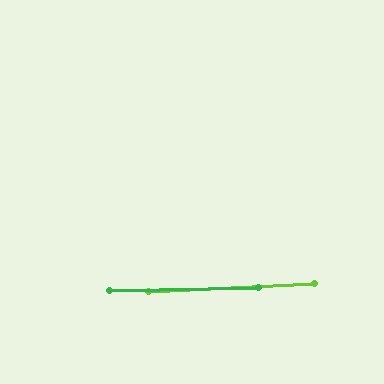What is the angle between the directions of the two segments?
Approximately 2 degrees.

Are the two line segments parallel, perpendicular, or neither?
Parallel — their directions differ by only 1.8°.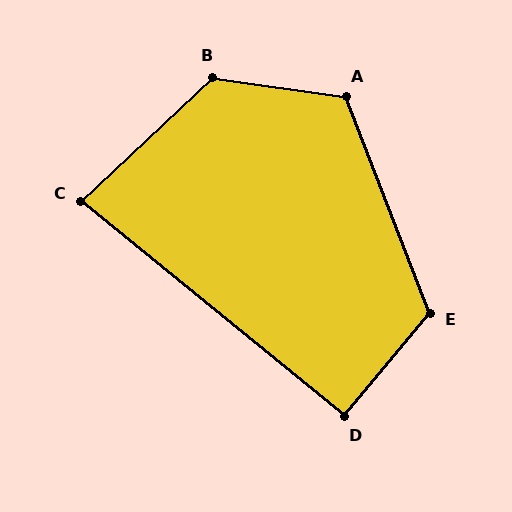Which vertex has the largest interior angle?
B, at approximately 129 degrees.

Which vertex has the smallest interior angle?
C, at approximately 82 degrees.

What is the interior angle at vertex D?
Approximately 90 degrees (approximately right).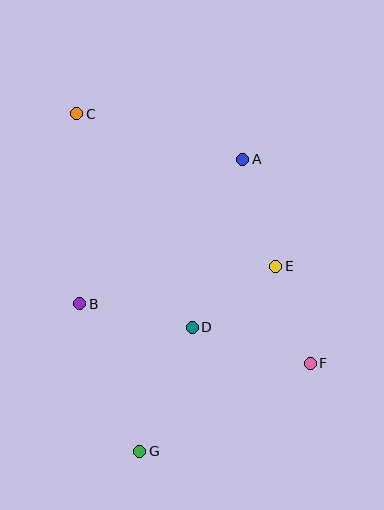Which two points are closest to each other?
Points E and F are closest to each other.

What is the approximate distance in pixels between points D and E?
The distance between D and E is approximately 103 pixels.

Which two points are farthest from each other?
Points C and G are farthest from each other.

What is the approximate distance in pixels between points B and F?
The distance between B and F is approximately 238 pixels.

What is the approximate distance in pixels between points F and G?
The distance between F and G is approximately 192 pixels.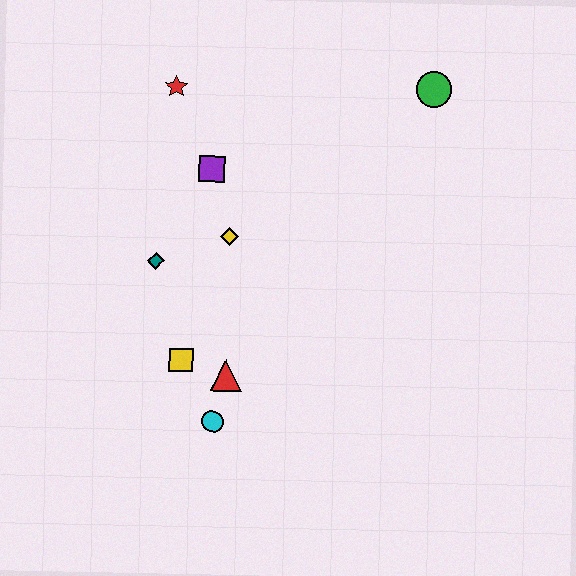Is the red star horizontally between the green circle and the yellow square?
No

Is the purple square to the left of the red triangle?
Yes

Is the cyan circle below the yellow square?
Yes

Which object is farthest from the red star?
The cyan circle is farthest from the red star.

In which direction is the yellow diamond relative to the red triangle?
The yellow diamond is above the red triangle.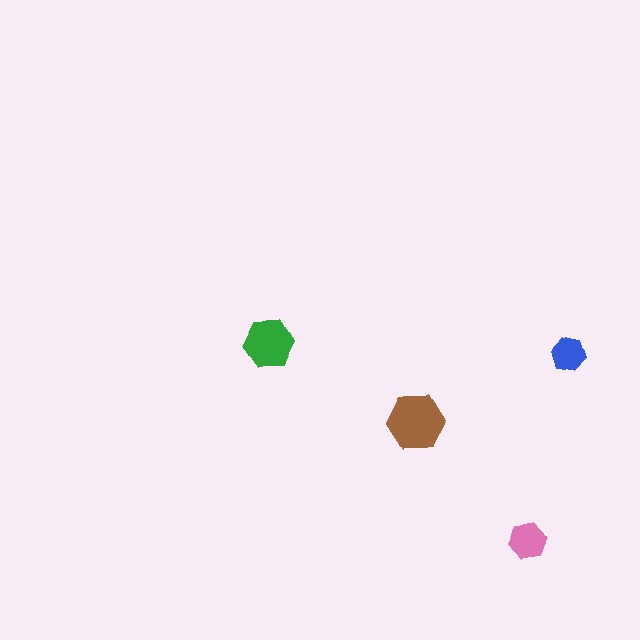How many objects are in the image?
There are 4 objects in the image.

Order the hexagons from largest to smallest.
the brown one, the green one, the pink one, the blue one.